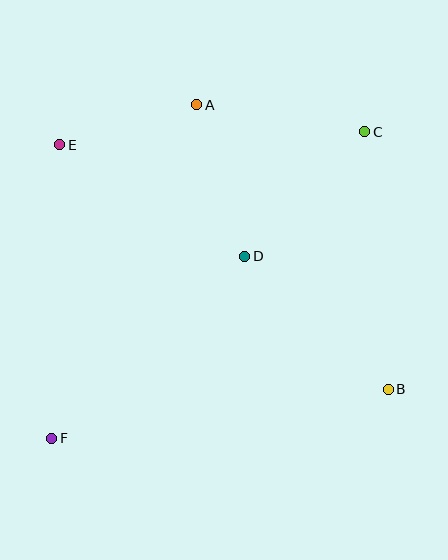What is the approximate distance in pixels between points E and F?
The distance between E and F is approximately 294 pixels.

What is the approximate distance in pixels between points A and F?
The distance between A and F is approximately 364 pixels.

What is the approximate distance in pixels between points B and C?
The distance between B and C is approximately 258 pixels.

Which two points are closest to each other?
Points A and E are closest to each other.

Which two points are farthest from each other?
Points C and F are farthest from each other.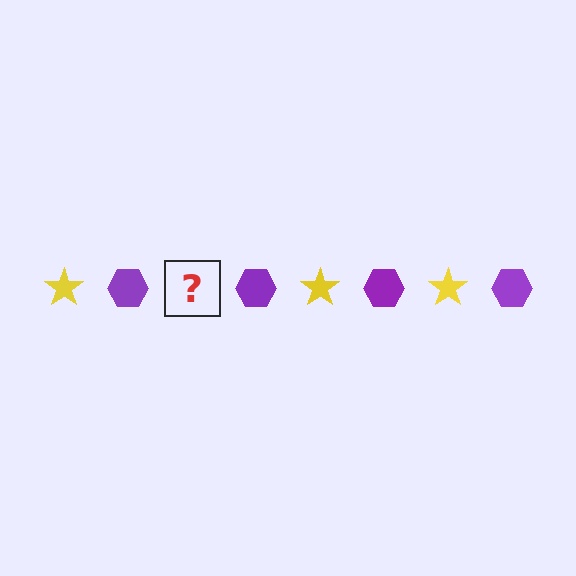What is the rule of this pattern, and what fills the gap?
The rule is that the pattern alternates between yellow star and purple hexagon. The gap should be filled with a yellow star.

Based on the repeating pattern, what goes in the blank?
The blank should be a yellow star.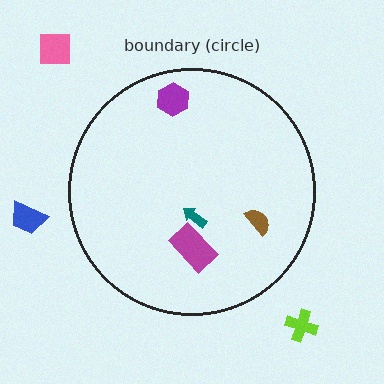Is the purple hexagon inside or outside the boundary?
Inside.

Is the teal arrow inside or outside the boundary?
Inside.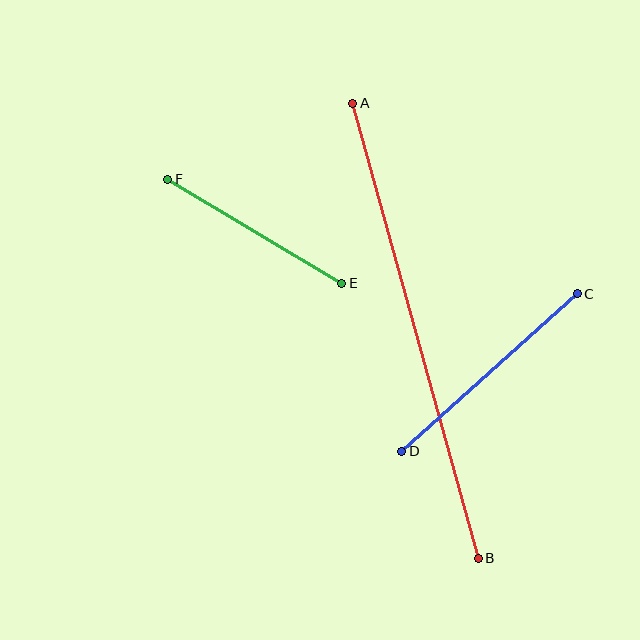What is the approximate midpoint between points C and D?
The midpoint is at approximately (489, 372) pixels.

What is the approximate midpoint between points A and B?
The midpoint is at approximately (416, 331) pixels.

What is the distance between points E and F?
The distance is approximately 203 pixels.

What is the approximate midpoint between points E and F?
The midpoint is at approximately (255, 231) pixels.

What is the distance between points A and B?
The distance is approximately 472 pixels.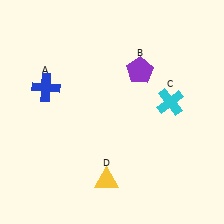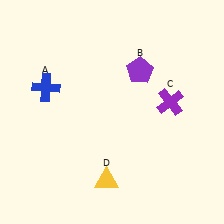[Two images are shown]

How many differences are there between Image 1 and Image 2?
There is 1 difference between the two images.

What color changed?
The cross (C) changed from cyan in Image 1 to purple in Image 2.